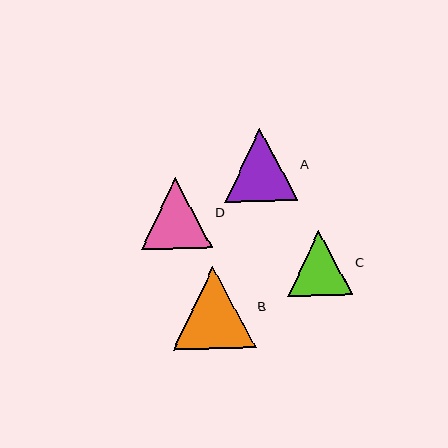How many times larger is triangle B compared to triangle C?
Triangle B is approximately 1.3 times the size of triangle C.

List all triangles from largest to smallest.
From largest to smallest: B, A, D, C.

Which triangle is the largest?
Triangle B is the largest with a size of approximately 82 pixels.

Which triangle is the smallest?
Triangle C is the smallest with a size of approximately 65 pixels.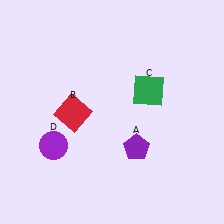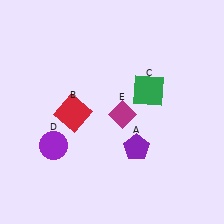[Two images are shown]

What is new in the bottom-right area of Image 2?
A magenta diamond (E) was added in the bottom-right area of Image 2.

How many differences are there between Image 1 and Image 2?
There is 1 difference between the two images.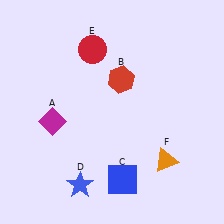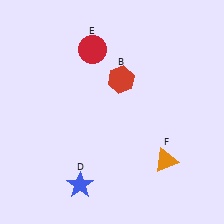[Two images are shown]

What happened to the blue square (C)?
The blue square (C) was removed in Image 2. It was in the bottom-right area of Image 1.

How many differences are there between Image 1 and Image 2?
There are 2 differences between the two images.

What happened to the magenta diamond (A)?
The magenta diamond (A) was removed in Image 2. It was in the bottom-left area of Image 1.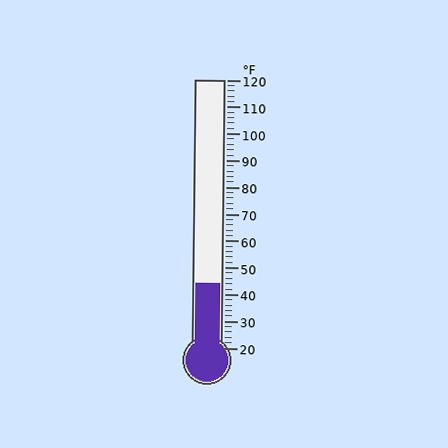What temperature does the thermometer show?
The thermometer shows approximately 44°F.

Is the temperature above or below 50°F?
The temperature is below 50°F.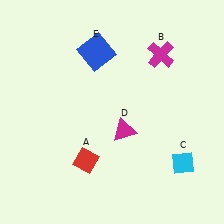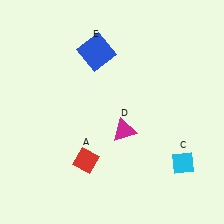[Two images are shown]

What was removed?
The magenta cross (B) was removed in Image 2.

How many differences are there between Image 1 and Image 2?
There is 1 difference between the two images.